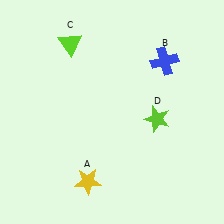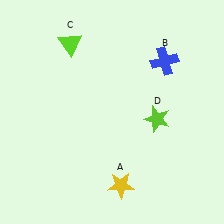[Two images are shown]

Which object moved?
The yellow star (A) moved right.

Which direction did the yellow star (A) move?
The yellow star (A) moved right.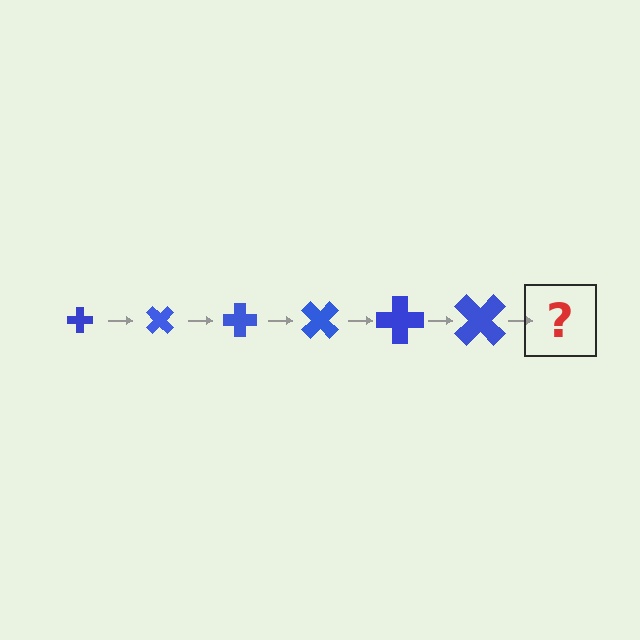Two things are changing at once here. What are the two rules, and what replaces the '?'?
The two rules are that the cross grows larger each step and it rotates 45 degrees each step. The '?' should be a cross, larger than the previous one and rotated 270 degrees from the start.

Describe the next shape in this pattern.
It should be a cross, larger than the previous one and rotated 270 degrees from the start.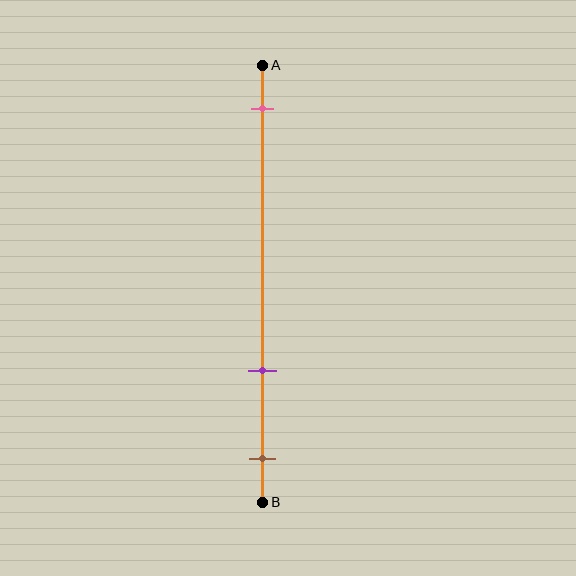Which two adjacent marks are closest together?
The purple and brown marks are the closest adjacent pair.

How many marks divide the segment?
There are 3 marks dividing the segment.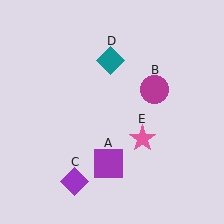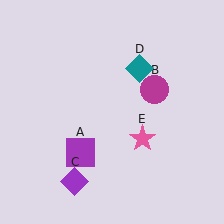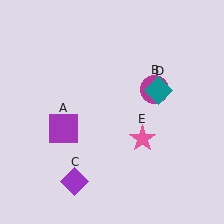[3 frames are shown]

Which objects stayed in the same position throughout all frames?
Magenta circle (object B) and purple diamond (object C) and pink star (object E) remained stationary.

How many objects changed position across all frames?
2 objects changed position: purple square (object A), teal diamond (object D).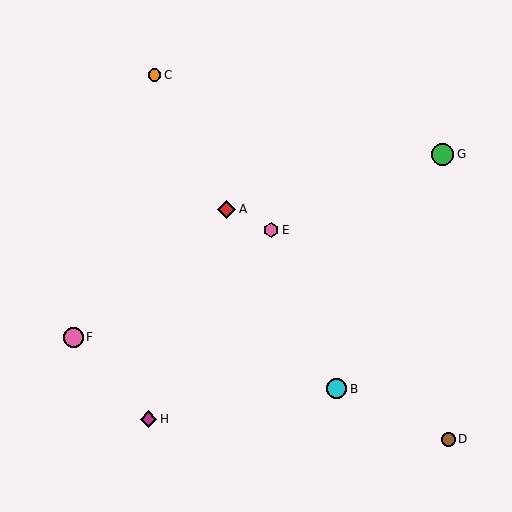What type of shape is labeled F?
Shape F is a pink circle.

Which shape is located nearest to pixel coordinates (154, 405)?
The magenta diamond (labeled H) at (149, 419) is nearest to that location.